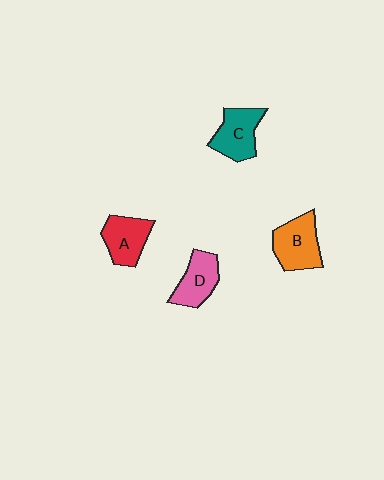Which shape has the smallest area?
Shape D (pink).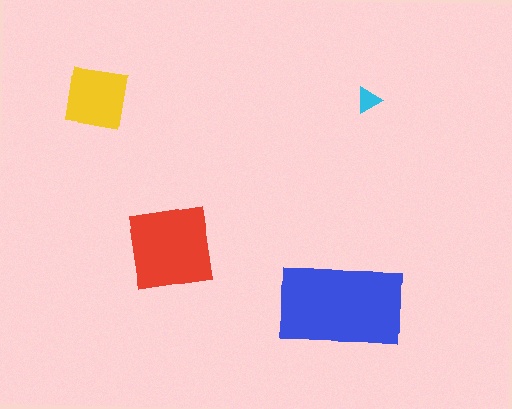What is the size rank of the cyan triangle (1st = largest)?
4th.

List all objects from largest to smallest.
The blue rectangle, the red square, the yellow square, the cyan triangle.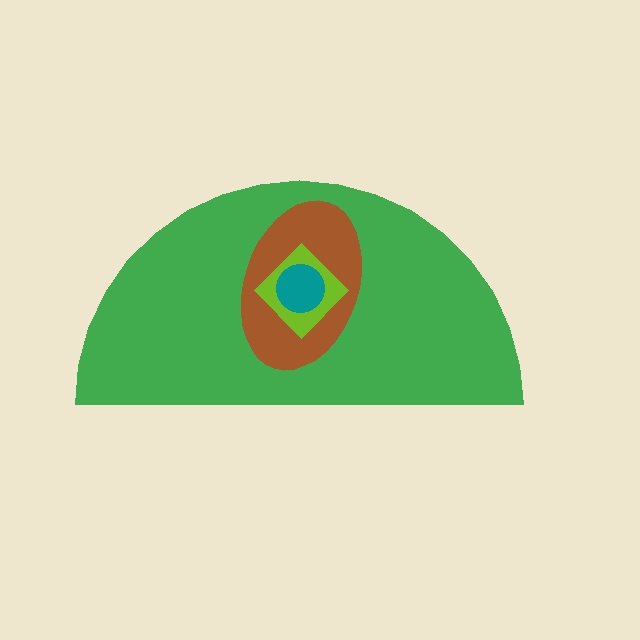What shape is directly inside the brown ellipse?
The lime diamond.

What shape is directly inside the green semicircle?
The brown ellipse.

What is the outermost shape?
The green semicircle.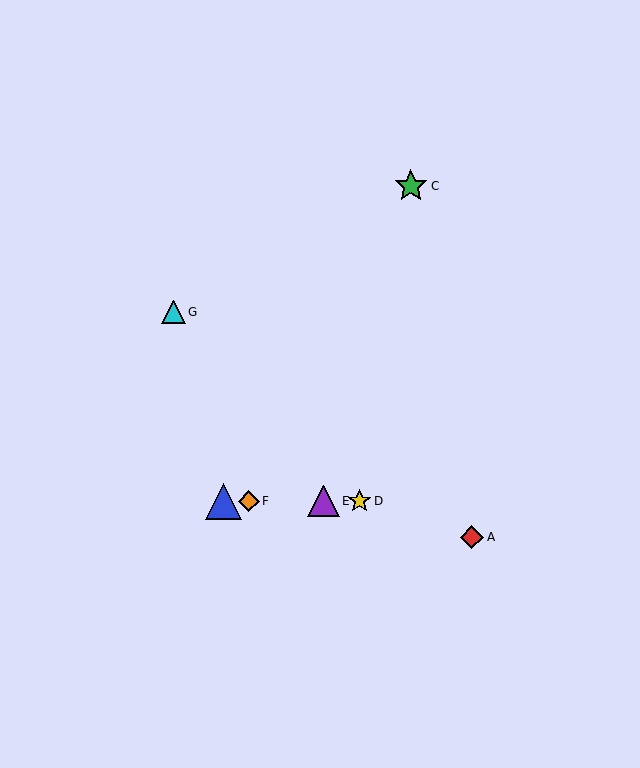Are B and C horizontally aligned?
No, B is at y≈501 and C is at y≈186.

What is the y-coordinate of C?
Object C is at y≈186.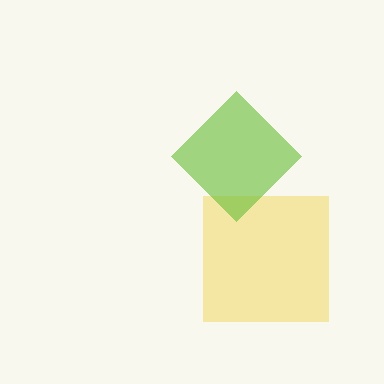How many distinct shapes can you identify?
There are 2 distinct shapes: a yellow square, a lime diamond.